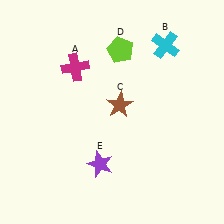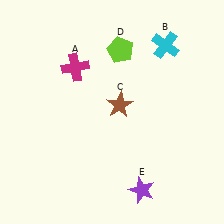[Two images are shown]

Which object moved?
The purple star (E) moved right.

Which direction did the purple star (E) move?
The purple star (E) moved right.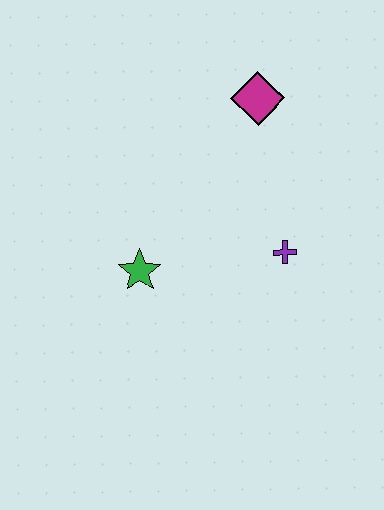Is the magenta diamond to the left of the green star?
No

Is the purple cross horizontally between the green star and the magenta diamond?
No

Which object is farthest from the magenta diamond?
The green star is farthest from the magenta diamond.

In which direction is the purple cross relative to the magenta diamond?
The purple cross is below the magenta diamond.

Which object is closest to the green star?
The purple cross is closest to the green star.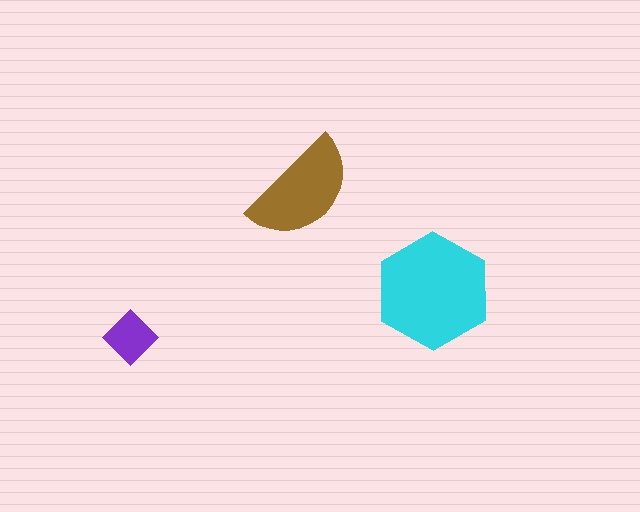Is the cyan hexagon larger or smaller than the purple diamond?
Larger.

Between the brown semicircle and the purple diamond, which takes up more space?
The brown semicircle.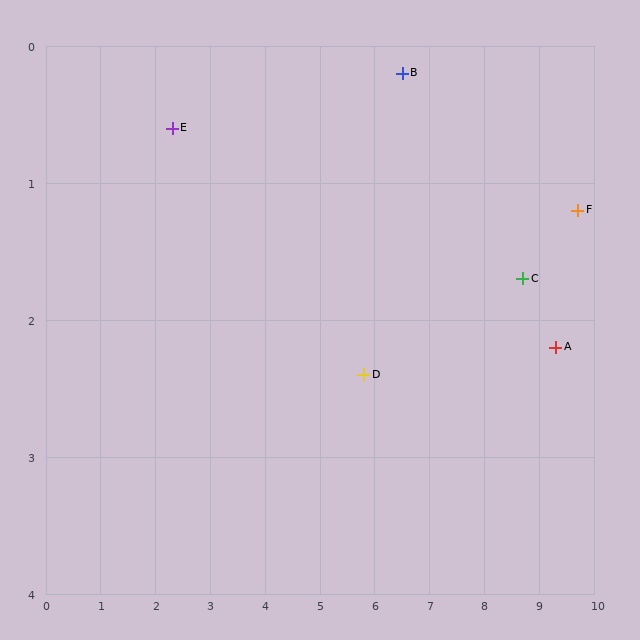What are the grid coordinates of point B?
Point B is at approximately (6.5, 0.2).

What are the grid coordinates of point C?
Point C is at approximately (8.7, 1.7).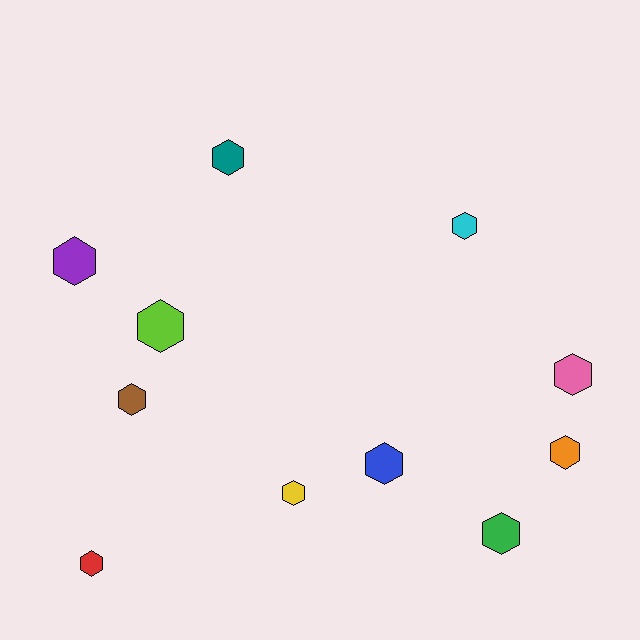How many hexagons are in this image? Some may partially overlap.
There are 11 hexagons.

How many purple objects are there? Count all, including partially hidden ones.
There is 1 purple object.